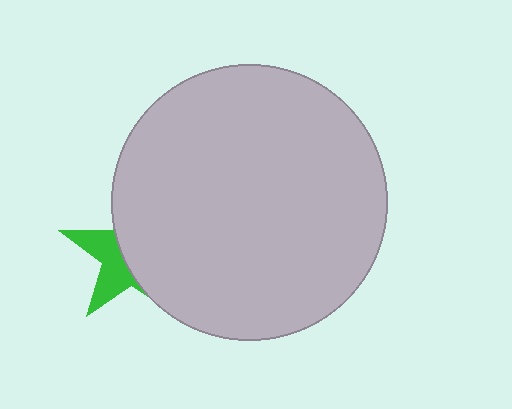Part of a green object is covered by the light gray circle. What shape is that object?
It is a star.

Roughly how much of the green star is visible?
A small part of it is visible (roughly 37%).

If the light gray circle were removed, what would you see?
You would see the complete green star.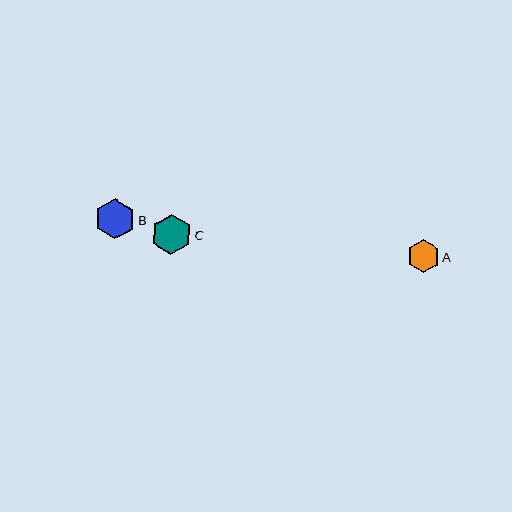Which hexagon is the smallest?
Hexagon A is the smallest with a size of approximately 32 pixels.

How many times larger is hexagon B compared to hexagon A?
Hexagon B is approximately 1.2 times the size of hexagon A.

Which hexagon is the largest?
Hexagon C is the largest with a size of approximately 41 pixels.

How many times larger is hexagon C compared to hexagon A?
Hexagon C is approximately 1.3 times the size of hexagon A.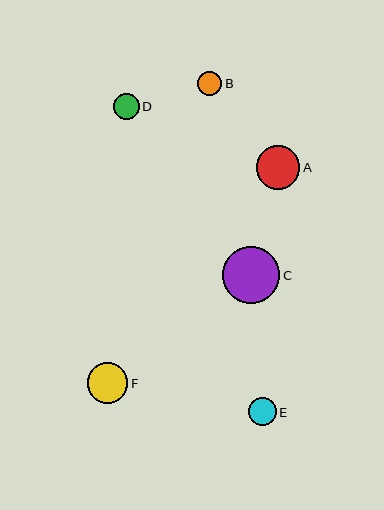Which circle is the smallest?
Circle B is the smallest with a size of approximately 24 pixels.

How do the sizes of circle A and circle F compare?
Circle A and circle F are approximately the same size.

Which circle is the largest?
Circle C is the largest with a size of approximately 58 pixels.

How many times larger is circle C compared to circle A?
Circle C is approximately 1.3 times the size of circle A.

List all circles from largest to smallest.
From largest to smallest: C, A, F, E, D, B.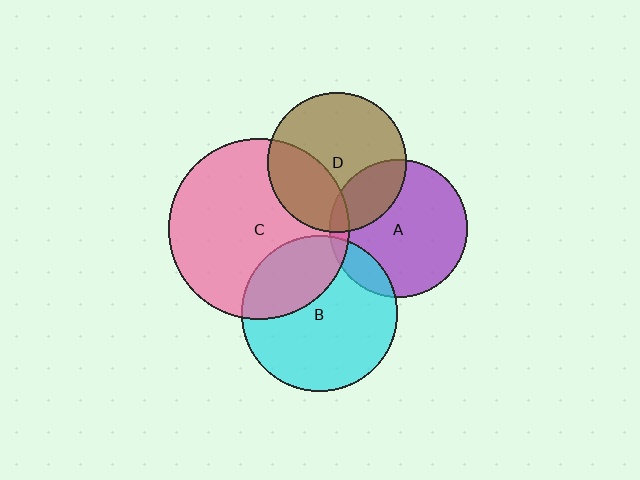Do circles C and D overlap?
Yes.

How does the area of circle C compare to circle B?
Approximately 1.4 times.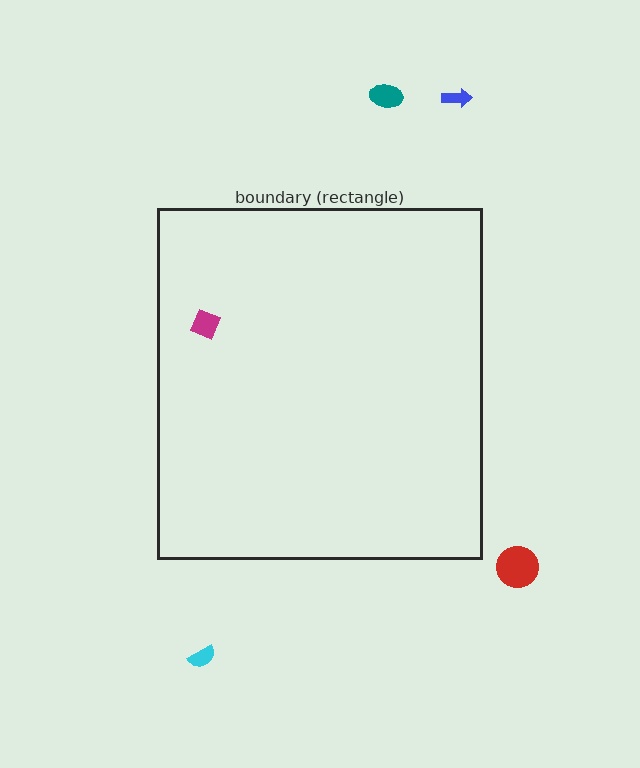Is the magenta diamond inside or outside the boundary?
Inside.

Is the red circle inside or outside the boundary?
Outside.